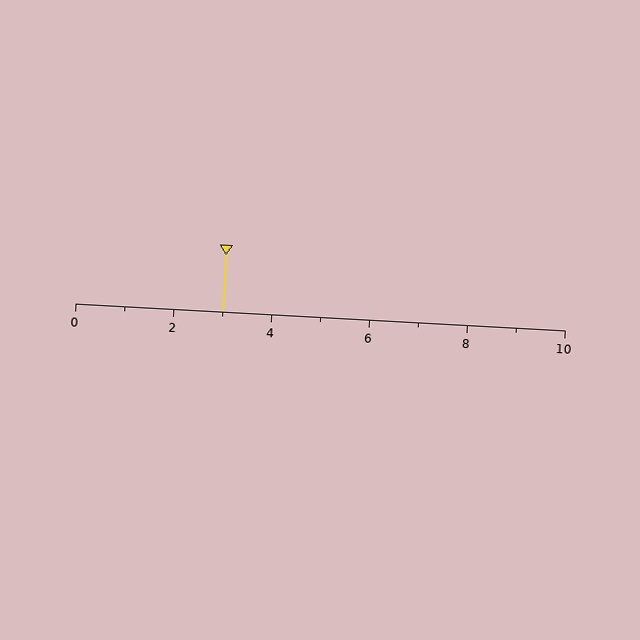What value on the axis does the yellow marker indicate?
The marker indicates approximately 3.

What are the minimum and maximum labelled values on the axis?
The axis runs from 0 to 10.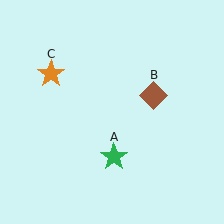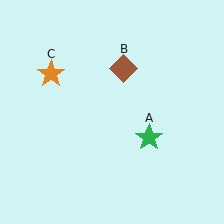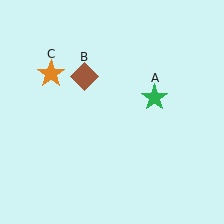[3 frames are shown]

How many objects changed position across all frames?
2 objects changed position: green star (object A), brown diamond (object B).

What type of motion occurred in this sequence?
The green star (object A), brown diamond (object B) rotated counterclockwise around the center of the scene.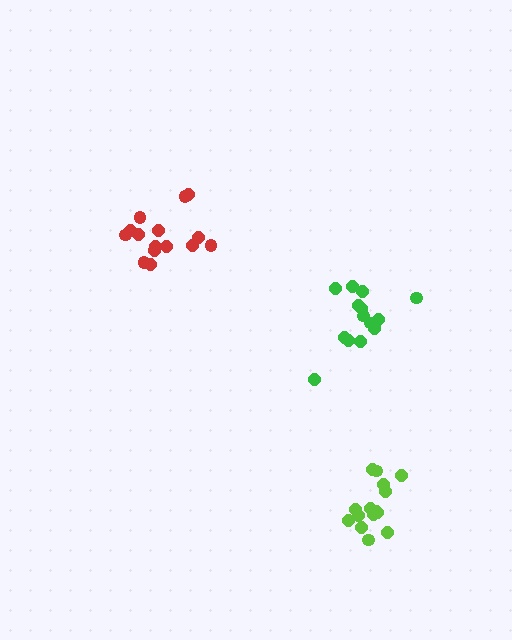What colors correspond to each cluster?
The clusters are colored: green, lime, red.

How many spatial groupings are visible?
There are 3 spatial groupings.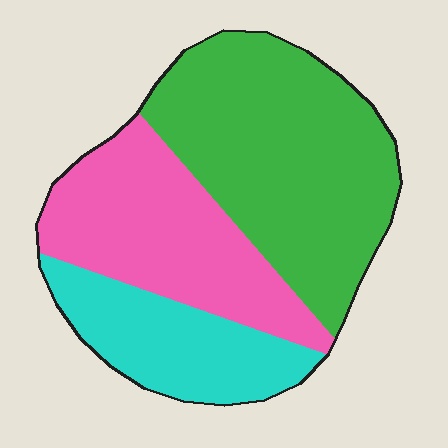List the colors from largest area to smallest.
From largest to smallest: green, pink, cyan.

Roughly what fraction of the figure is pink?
Pink takes up about one third (1/3) of the figure.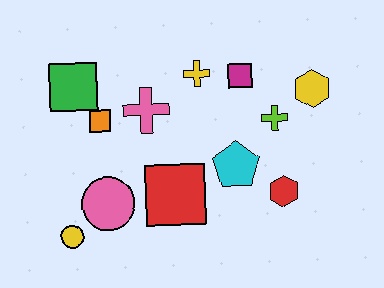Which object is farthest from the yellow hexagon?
The yellow circle is farthest from the yellow hexagon.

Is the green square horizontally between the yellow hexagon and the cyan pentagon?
No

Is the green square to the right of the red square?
No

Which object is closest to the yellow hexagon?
The lime cross is closest to the yellow hexagon.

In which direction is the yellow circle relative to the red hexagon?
The yellow circle is to the left of the red hexagon.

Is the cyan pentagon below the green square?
Yes